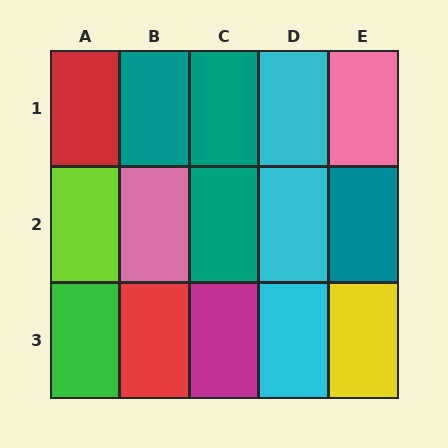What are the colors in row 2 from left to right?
Lime, pink, teal, cyan, teal.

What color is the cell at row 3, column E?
Yellow.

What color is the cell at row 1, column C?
Teal.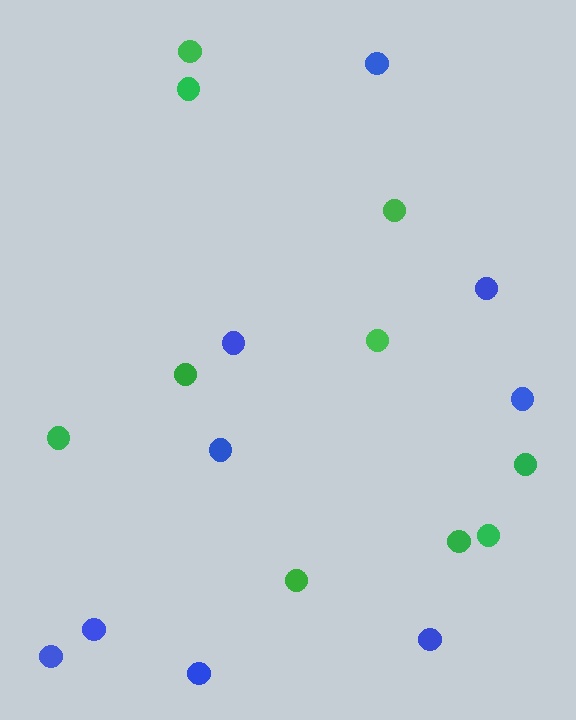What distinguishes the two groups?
There are 2 groups: one group of blue circles (9) and one group of green circles (10).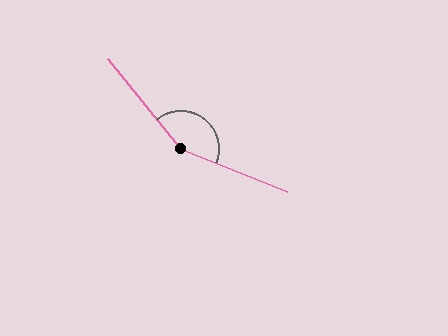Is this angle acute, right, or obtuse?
It is obtuse.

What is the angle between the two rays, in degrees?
Approximately 151 degrees.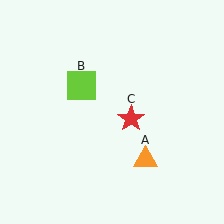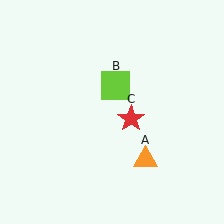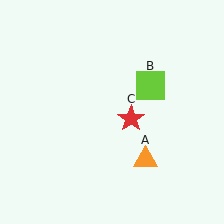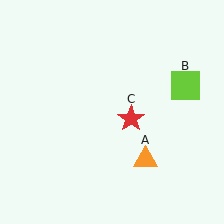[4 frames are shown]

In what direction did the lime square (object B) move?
The lime square (object B) moved right.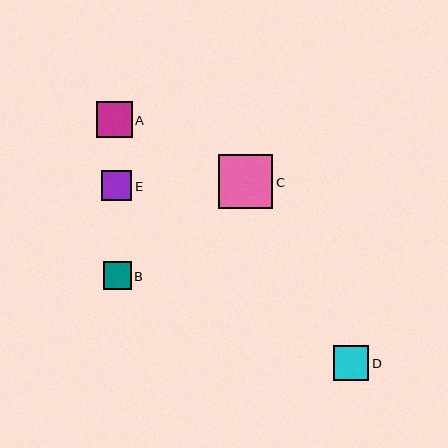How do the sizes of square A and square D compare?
Square A and square D are approximately the same size.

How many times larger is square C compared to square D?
Square C is approximately 1.5 times the size of square D.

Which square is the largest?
Square C is the largest with a size of approximately 54 pixels.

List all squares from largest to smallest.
From largest to smallest: C, A, D, E, B.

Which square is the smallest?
Square B is the smallest with a size of approximately 28 pixels.